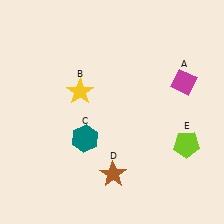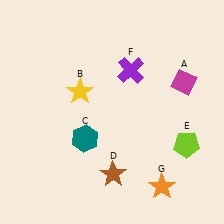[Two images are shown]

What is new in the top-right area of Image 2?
A purple cross (F) was added in the top-right area of Image 2.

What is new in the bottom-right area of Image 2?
An orange star (G) was added in the bottom-right area of Image 2.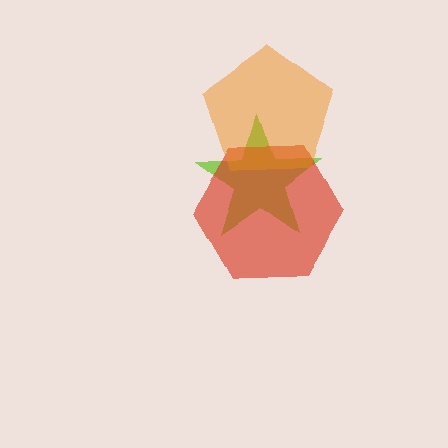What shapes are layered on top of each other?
The layered shapes are: a lime star, a red hexagon, an orange pentagon.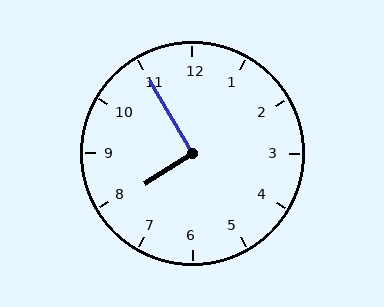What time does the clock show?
7:55.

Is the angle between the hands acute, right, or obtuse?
It is right.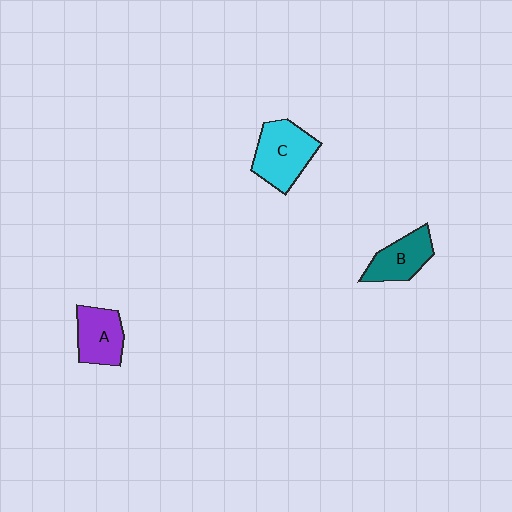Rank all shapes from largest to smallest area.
From largest to smallest: C (cyan), A (purple), B (teal).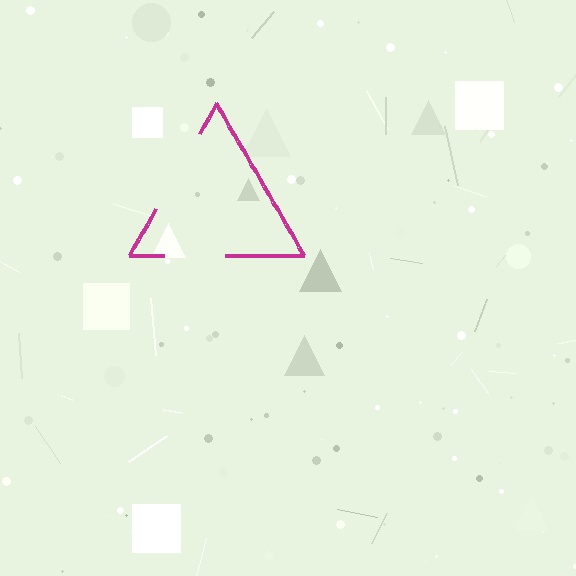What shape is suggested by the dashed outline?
The dashed outline suggests a triangle.